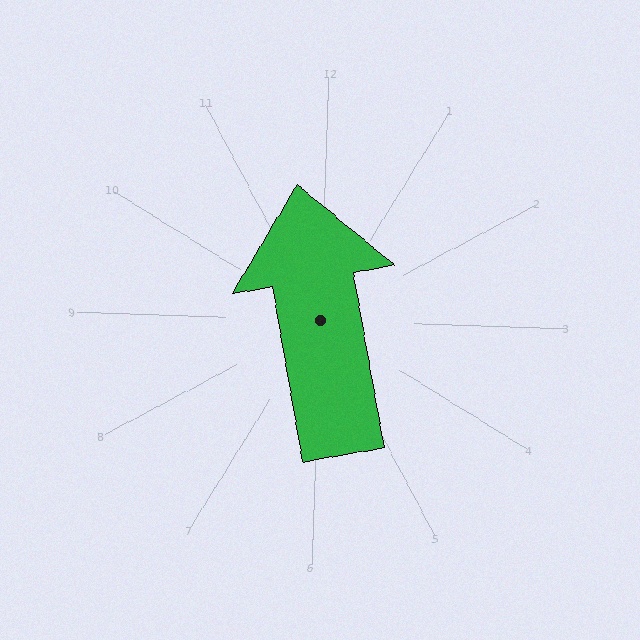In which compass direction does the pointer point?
North.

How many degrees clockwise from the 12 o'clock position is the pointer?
Approximately 348 degrees.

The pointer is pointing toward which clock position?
Roughly 12 o'clock.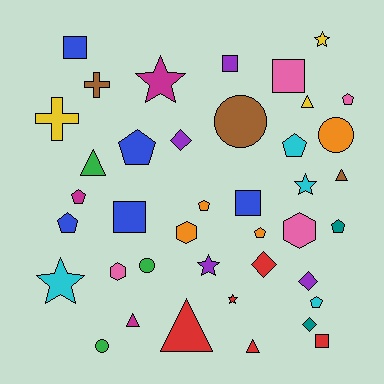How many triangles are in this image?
There are 6 triangles.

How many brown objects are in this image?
There are 3 brown objects.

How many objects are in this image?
There are 40 objects.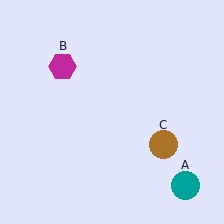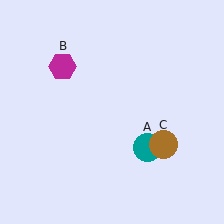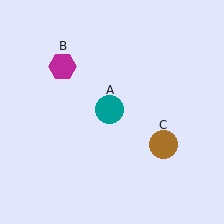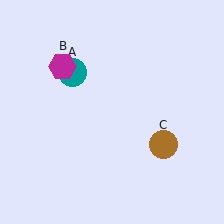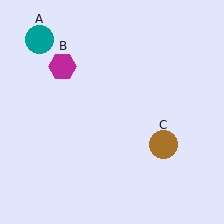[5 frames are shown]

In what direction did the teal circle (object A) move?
The teal circle (object A) moved up and to the left.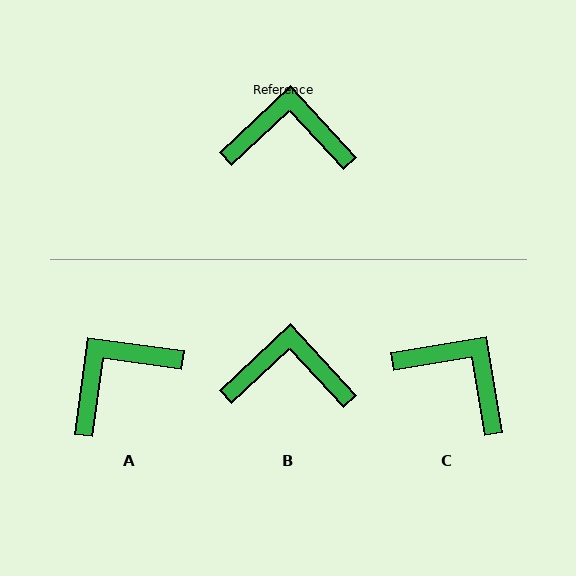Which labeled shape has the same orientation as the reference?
B.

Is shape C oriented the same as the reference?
No, it is off by about 34 degrees.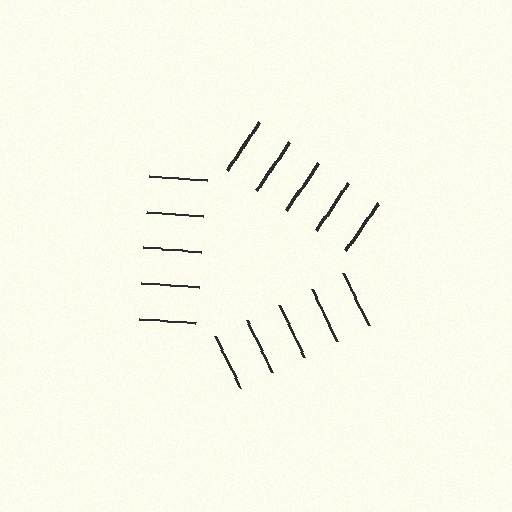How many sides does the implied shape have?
3 sides — the line-ends trace a triangle.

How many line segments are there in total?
15 — 5 along each of the 3 edges.